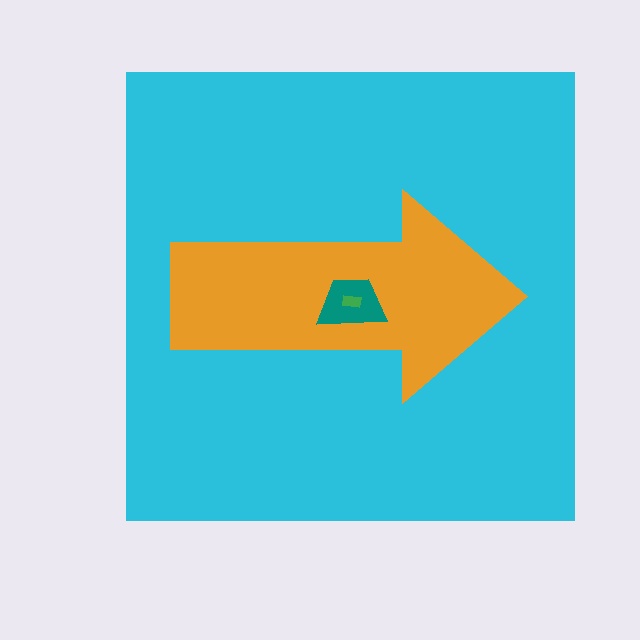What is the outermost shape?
The cyan square.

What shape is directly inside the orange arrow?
The teal trapezoid.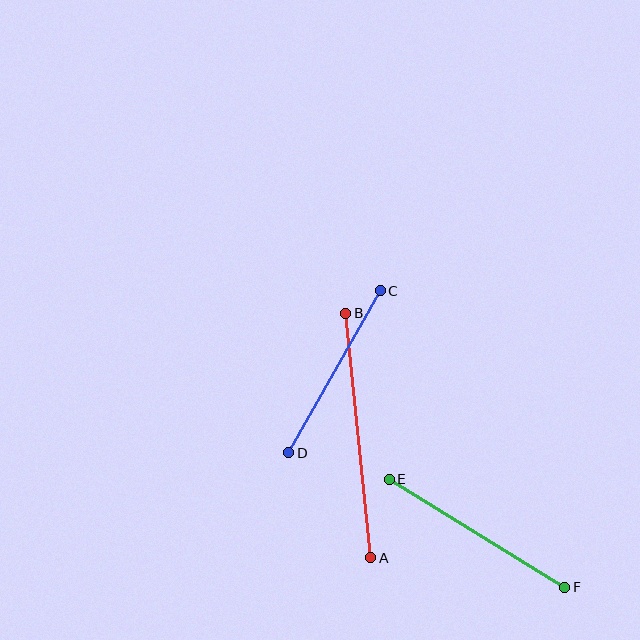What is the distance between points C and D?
The distance is approximately 186 pixels.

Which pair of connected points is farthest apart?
Points A and B are farthest apart.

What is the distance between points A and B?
The distance is approximately 246 pixels.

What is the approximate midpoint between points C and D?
The midpoint is at approximately (334, 372) pixels.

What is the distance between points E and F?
The distance is approximately 206 pixels.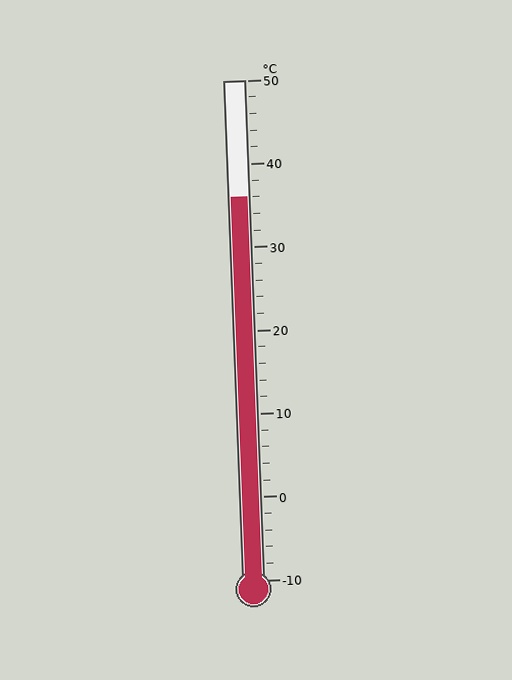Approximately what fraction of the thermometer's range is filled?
The thermometer is filled to approximately 75% of its range.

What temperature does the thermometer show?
The thermometer shows approximately 36°C.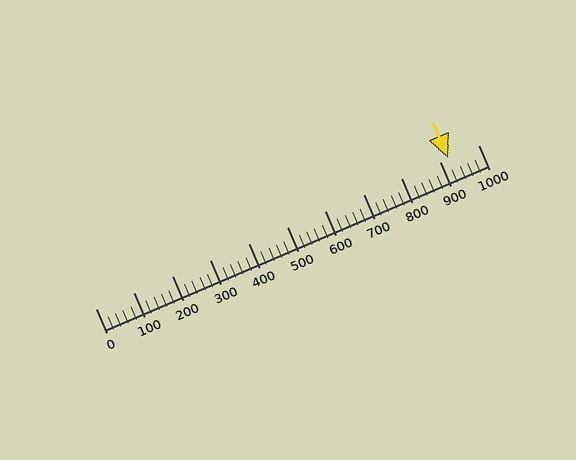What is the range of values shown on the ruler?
The ruler shows values from 0 to 1000.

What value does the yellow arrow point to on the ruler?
The yellow arrow points to approximately 921.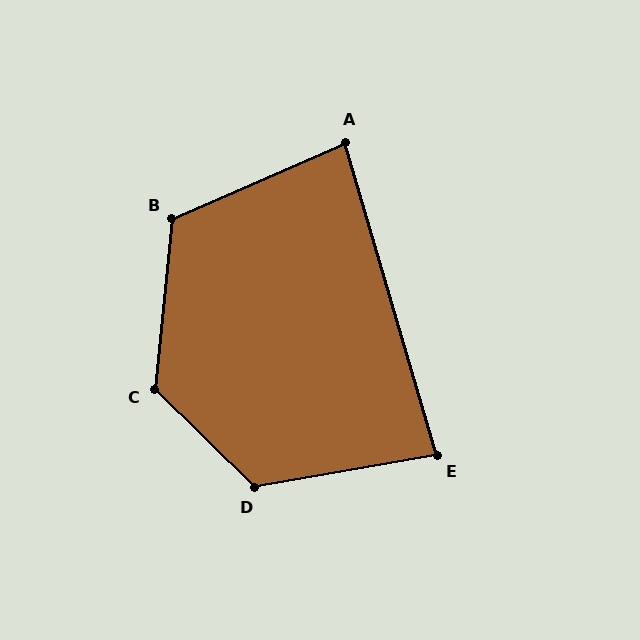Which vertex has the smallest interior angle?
A, at approximately 83 degrees.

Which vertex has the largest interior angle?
C, at approximately 129 degrees.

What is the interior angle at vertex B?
Approximately 120 degrees (obtuse).